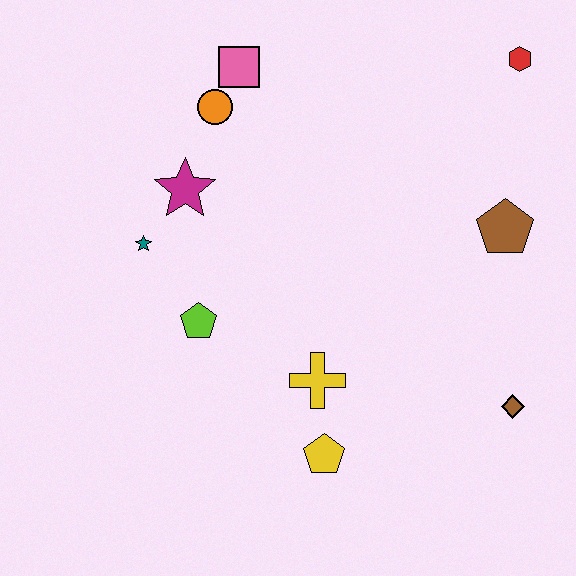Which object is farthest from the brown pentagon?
The teal star is farthest from the brown pentagon.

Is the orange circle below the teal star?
No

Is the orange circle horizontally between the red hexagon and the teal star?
Yes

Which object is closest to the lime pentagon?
The teal star is closest to the lime pentagon.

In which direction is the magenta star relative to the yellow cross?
The magenta star is above the yellow cross.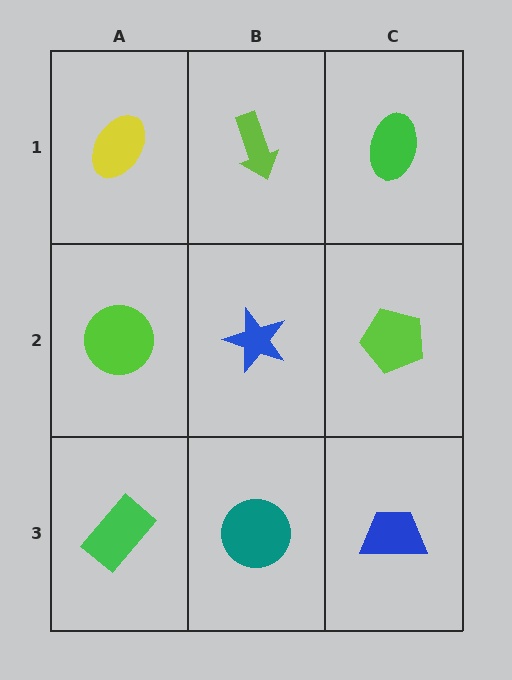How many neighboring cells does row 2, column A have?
3.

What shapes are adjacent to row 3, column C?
A lime pentagon (row 2, column C), a teal circle (row 3, column B).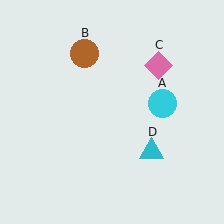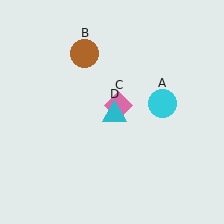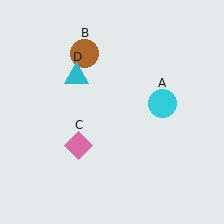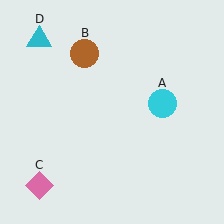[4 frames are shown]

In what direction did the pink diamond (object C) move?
The pink diamond (object C) moved down and to the left.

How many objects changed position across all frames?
2 objects changed position: pink diamond (object C), cyan triangle (object D).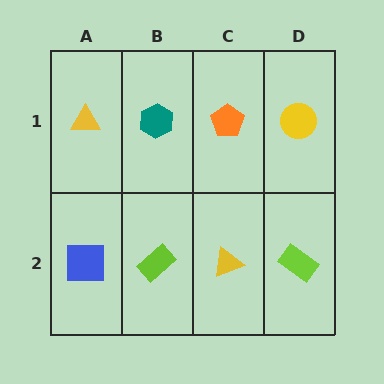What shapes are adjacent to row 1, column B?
A lime rectangle (row 2, column B), a yellow triangle (row 1, column A), an orange pentagon (row 1, column C).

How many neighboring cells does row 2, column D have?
2.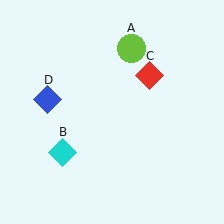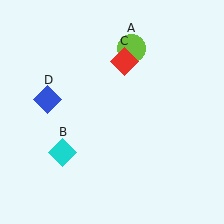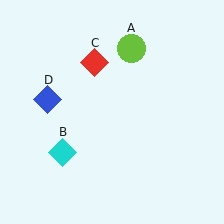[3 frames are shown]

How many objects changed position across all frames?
1 object changed position: red diamond (object C).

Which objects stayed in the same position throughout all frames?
Lime circle (object A) and cyan diamond (object B) and blue diamond (object D) remained stationary.